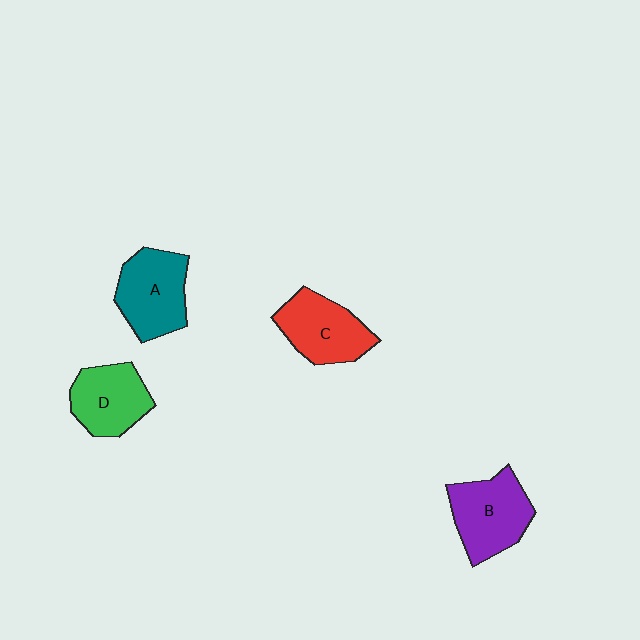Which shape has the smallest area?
Shape D (green).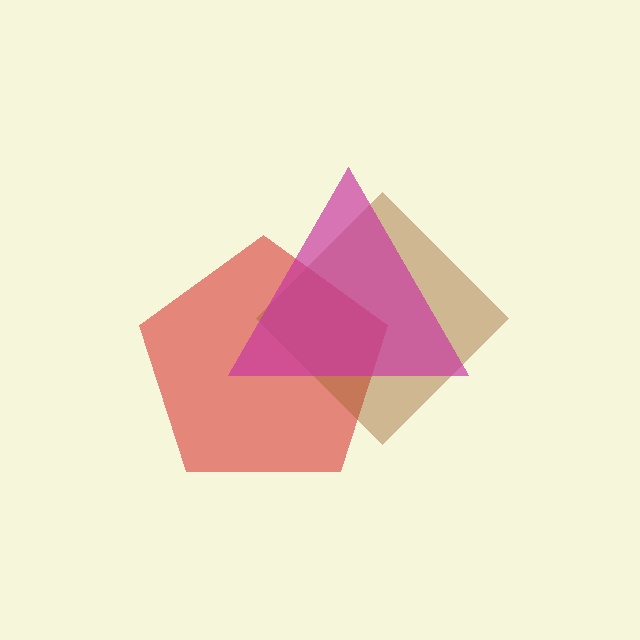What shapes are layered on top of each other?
The layered shapes are: a red pentagon, a brown diamond, a magenta triangle.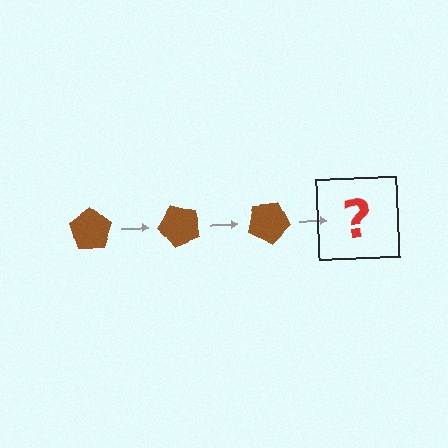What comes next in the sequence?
The next element should be a brown pentagon rotated 150 degrees.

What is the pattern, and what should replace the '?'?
The pattern is that the pentagon rotates 50 degrees each step. The '?' should be a brown pentagon rotated 150 degrees.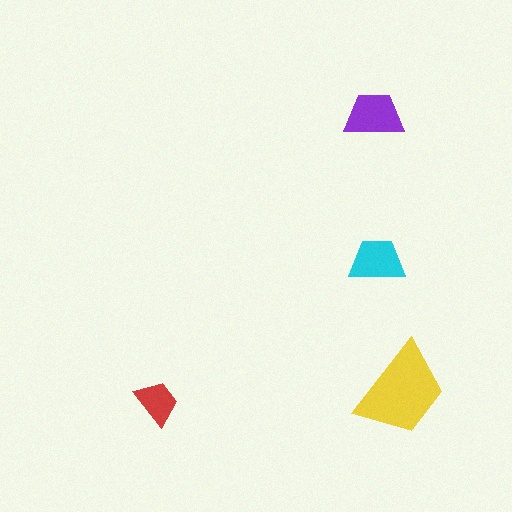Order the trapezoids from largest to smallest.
the yellow one, the purple one, the cyan one, the red one.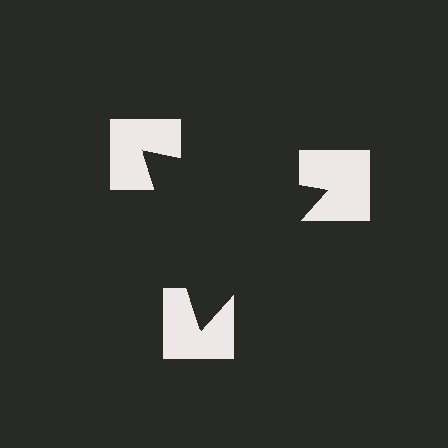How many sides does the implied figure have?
3 sides.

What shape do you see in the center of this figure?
An illusory triangle — its edges are inferred from the aligned wedge cuts in the notched squares, not physically drawn.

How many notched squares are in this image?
There are 3 — one at each vertex of the illusory triangle.